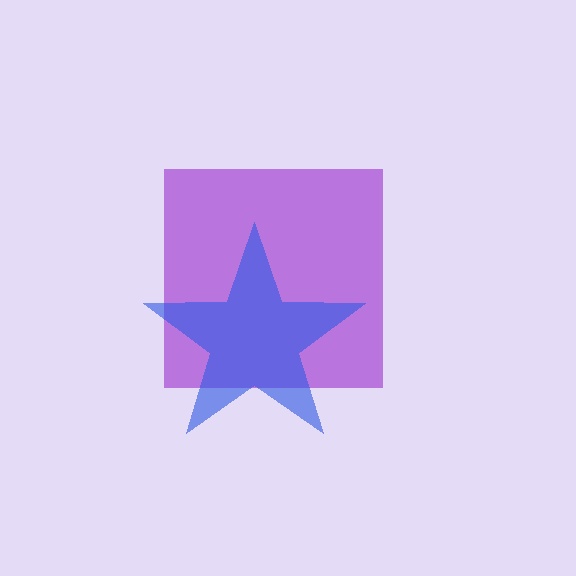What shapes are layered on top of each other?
The layered shapes are: a purple square, a blue star.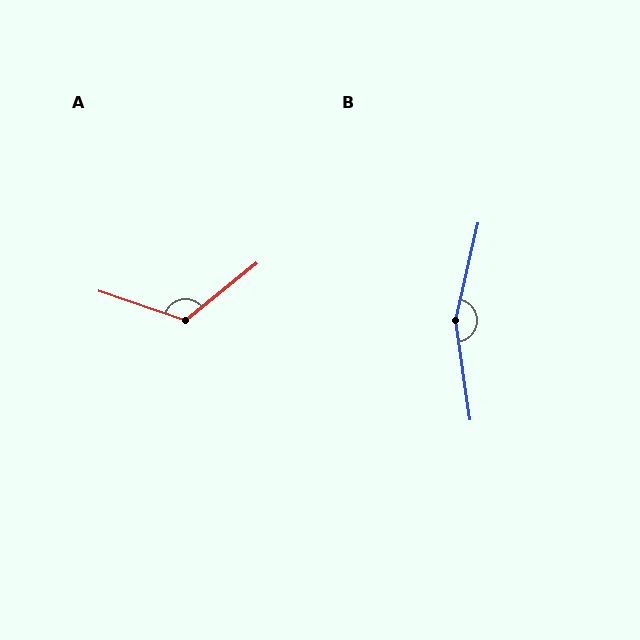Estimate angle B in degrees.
Approximately 159 degrees.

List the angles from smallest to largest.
A (122°), B (159°).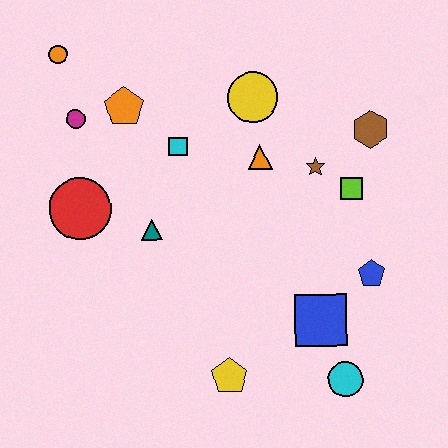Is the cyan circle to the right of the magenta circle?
Yes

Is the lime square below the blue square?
No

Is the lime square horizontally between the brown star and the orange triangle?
No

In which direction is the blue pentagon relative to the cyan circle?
The blue pentagon is above the cyan circle.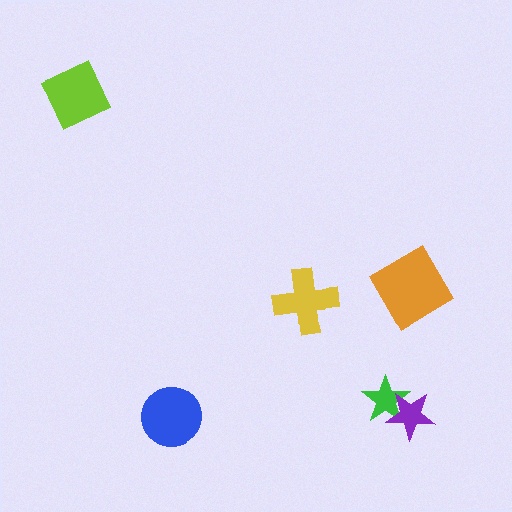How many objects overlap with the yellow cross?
0 objects overlap with the yellow cross.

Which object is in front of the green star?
The purple star is in front of the green star.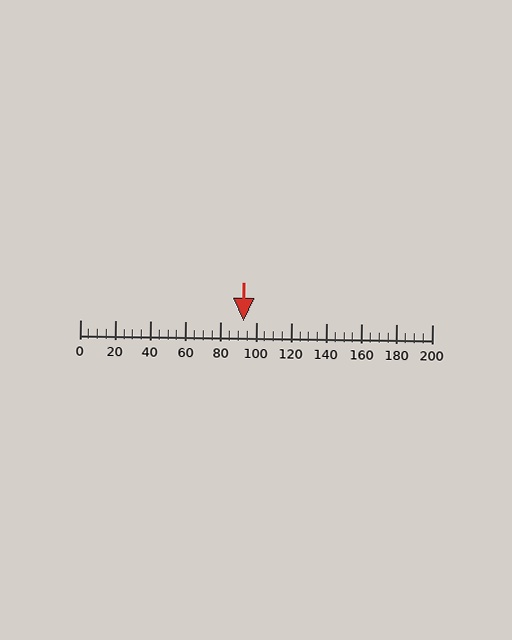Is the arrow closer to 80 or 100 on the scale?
The arrow is closer to 100.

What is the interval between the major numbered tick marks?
The major tick marks are spaced 20 units apart.